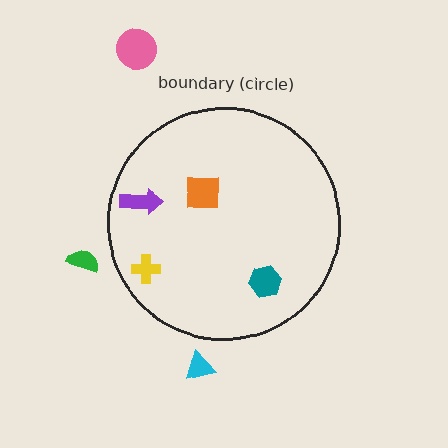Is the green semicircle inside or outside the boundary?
Outside.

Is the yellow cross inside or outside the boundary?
Inside.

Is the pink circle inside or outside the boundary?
Outside.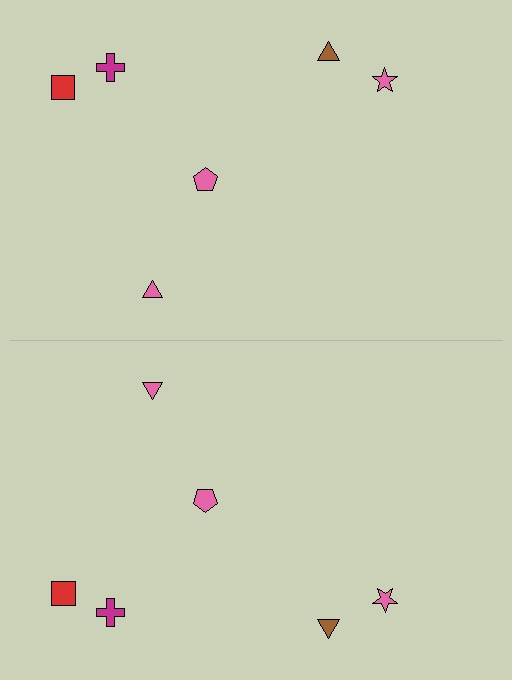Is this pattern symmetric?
Yes, this pattern has bilateral (reflection) symmetry.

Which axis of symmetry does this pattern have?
The pattern has a horizontal axis of symmetry running through the center of the image.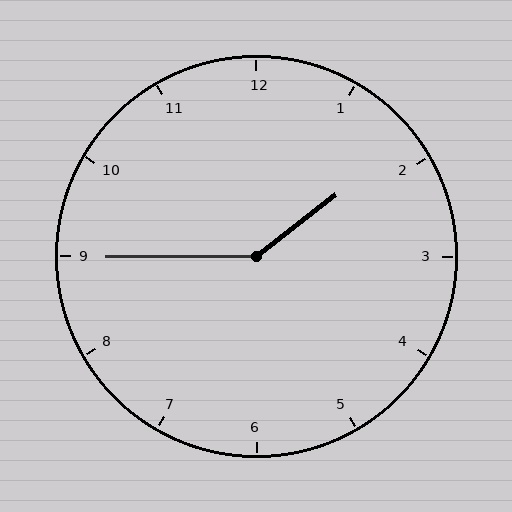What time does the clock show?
1:45.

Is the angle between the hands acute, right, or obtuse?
It is obtuse.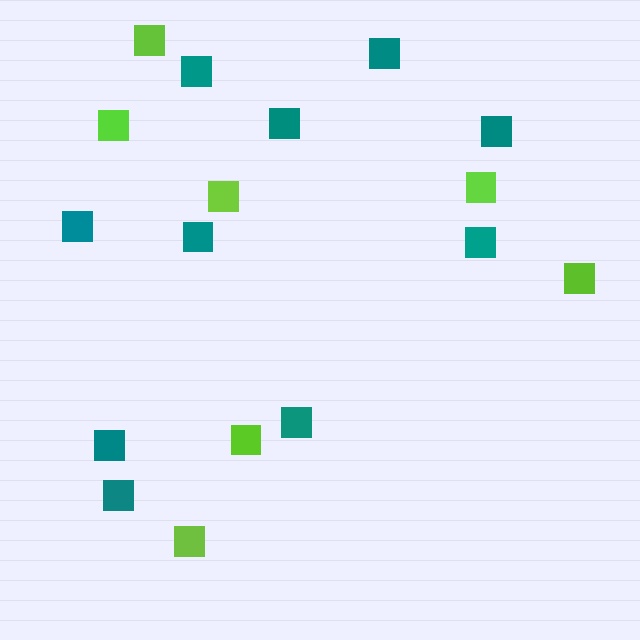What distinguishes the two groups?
There are 2 groups: one group of teal squares (10) and one group of lime squares (7).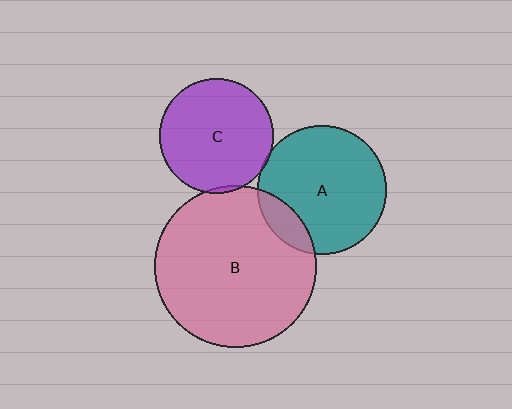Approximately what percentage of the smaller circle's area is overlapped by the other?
Approximately 5%.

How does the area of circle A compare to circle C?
Approximately 1.3 times.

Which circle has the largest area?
Circle B (pink).